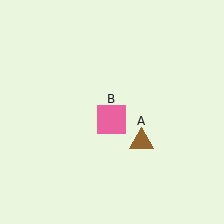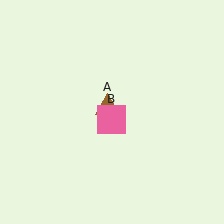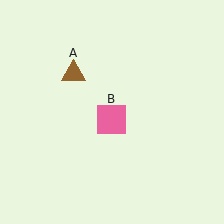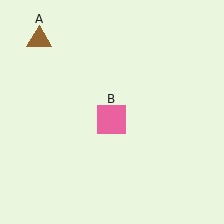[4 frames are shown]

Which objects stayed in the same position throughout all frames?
Pink square (object B) remained stationary.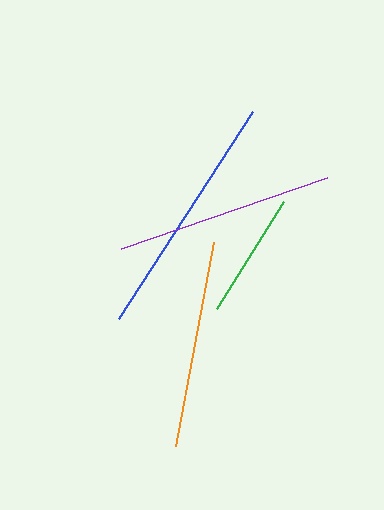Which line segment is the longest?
The blue line is the longest at approximately 247 pixels.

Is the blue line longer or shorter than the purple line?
The blue line is longer than the purple line.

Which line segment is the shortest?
The green line is the shortest at approximately 126 pixels.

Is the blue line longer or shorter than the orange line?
The blue line is longer than the orange line.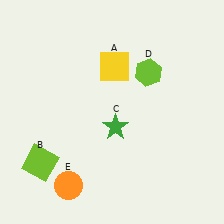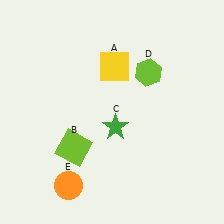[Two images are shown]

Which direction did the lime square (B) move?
The lime square (B) moved right.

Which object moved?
The lime square (B) moved right.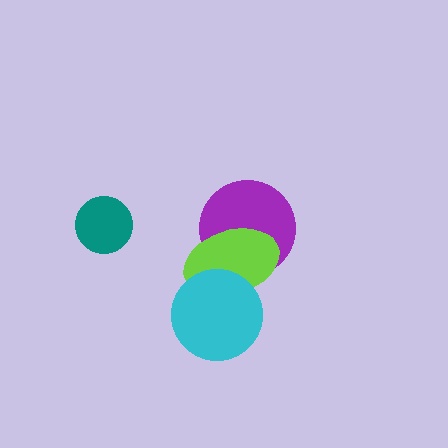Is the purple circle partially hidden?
Yes, it is partially covered by another shape.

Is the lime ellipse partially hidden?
Yes, it is partially covered by another shape.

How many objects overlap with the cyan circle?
1 object overlaps with the cyan circle.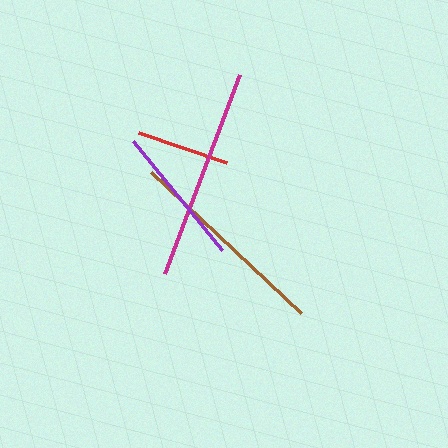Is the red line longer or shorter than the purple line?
The purple line is longer than the red line.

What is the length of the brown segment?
The brown segment is approximately 206 pixels long.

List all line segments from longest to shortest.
From longest to shortest: magenta, brown, purple, red.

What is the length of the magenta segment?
The magenta segment is approximately 213 pixels long.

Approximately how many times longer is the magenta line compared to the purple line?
The magenta line is approximately 1.5 times the length of the purple line.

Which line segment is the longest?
The magenta line is the longest at approximately 213 pixels.